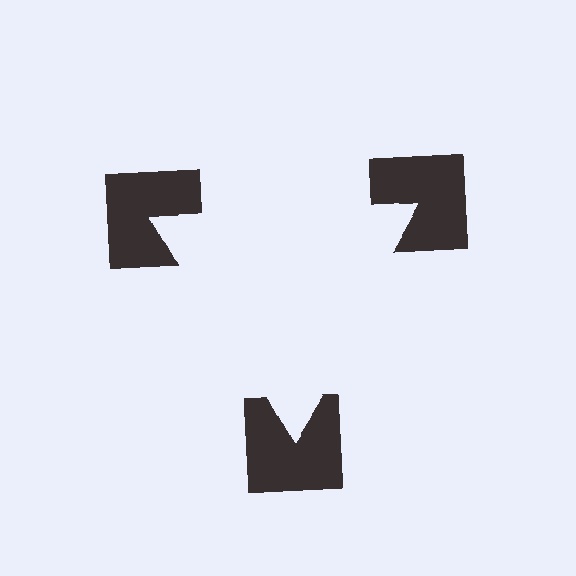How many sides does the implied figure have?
3 sides.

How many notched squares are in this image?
There are 3 — one at each vertex of the illusory triangle.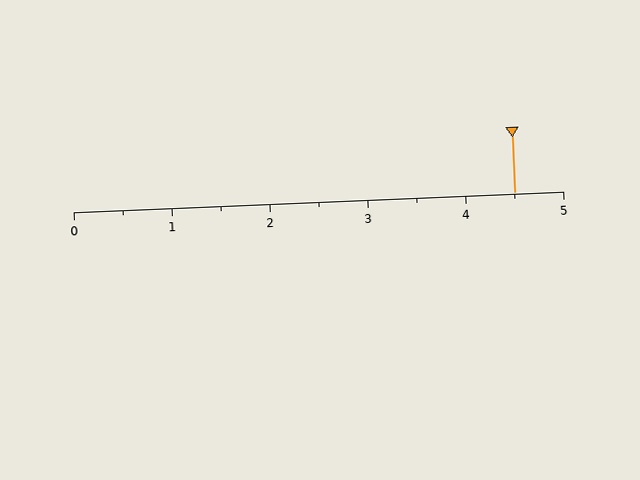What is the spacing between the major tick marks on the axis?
The major ticks are spaced 1 apart.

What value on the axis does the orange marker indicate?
The marker indicates approximately 4.5.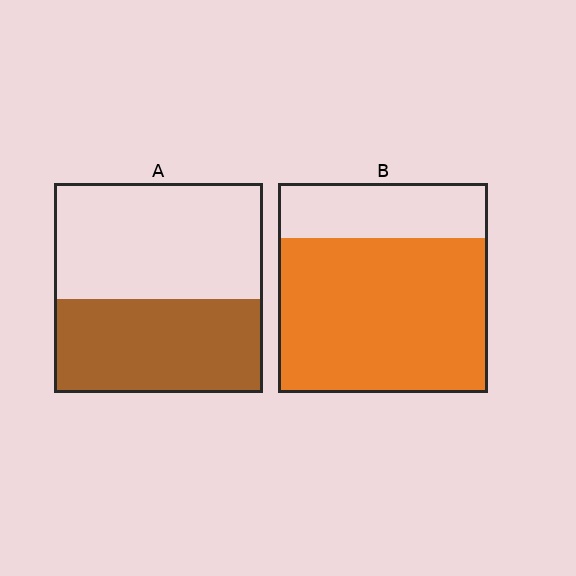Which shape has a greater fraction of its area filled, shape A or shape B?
Shape B.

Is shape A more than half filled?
No.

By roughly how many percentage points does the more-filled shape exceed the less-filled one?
By roughly 30 percentage points (B over A).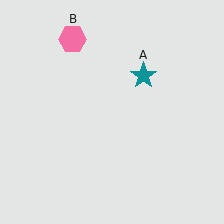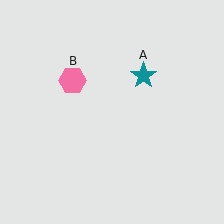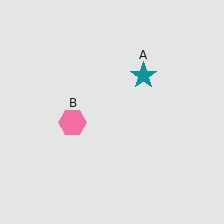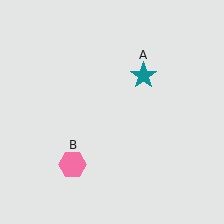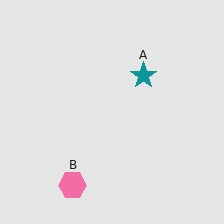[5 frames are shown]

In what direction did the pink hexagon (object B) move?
The pink hexagon (object B) moved down.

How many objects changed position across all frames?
1 object changed position: pink hexagon (object B).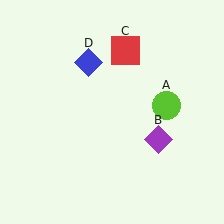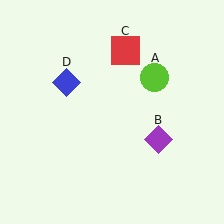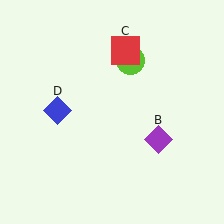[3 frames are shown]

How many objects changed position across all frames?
2 objects changed position: lime circle (object A), blue diamond (object D).